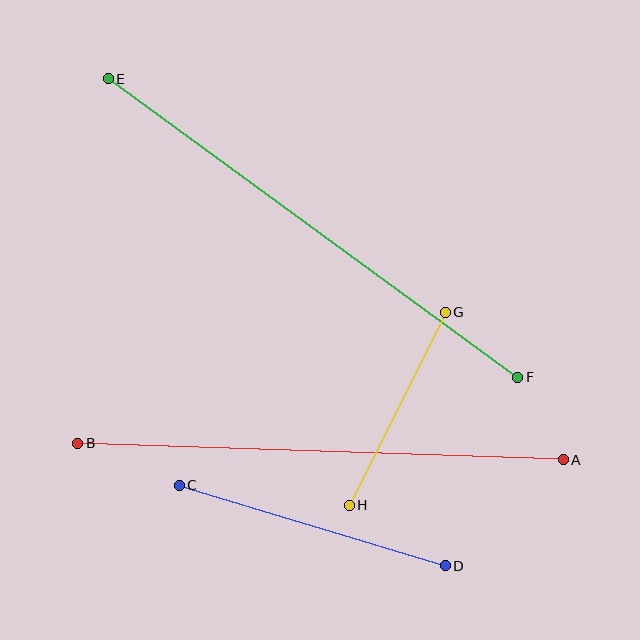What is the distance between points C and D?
The distance is approximately 278 pixels.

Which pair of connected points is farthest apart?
Points E and F are farthest apart.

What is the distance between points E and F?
The distance is approximately 507 pixels.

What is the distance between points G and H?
The distance is approximately 216 pixels.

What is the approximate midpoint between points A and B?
The midpoint is at approximately (321, 451) pixels.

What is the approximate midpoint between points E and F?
The midpoint is at approximately (313, 228) pixels.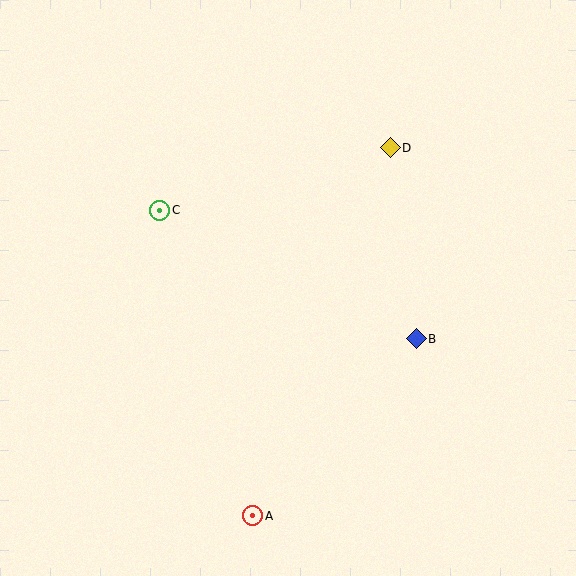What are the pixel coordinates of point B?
Point B is at (416, 339).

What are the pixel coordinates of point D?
Point D is at (390, 148).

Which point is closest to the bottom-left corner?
Point A is closest to the bottom-left corner.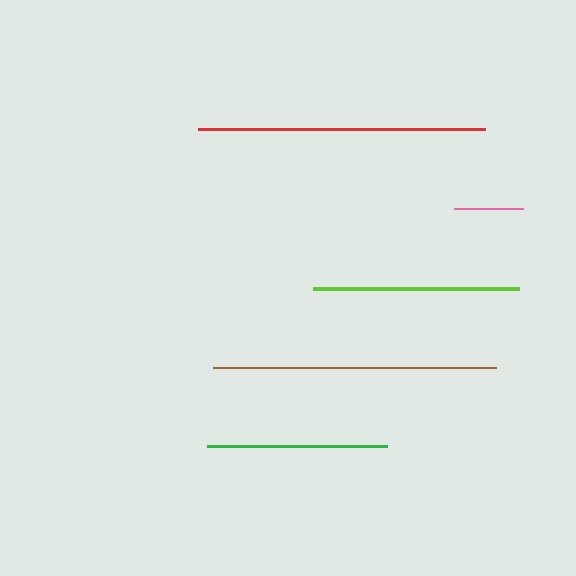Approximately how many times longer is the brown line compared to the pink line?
The brown line is approximately 4.1 times the length of the pink line.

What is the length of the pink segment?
The pink segment is approximately 69 pixels long.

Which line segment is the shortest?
The pink line is the shortest at approximately 69 pixels.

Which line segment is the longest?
The red line is the longest at approximately 287 pixels.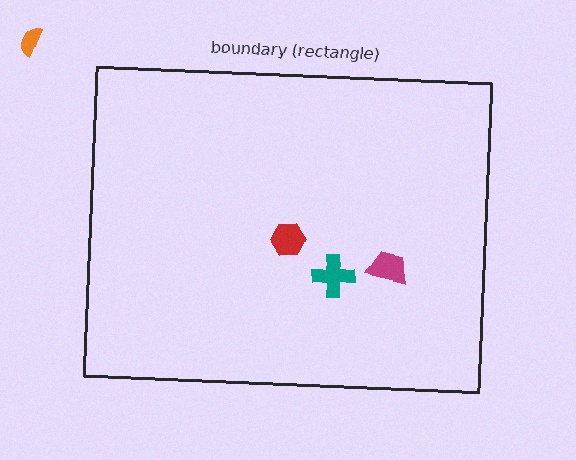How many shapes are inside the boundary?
3 inside, 1 outside.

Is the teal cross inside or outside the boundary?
Inside.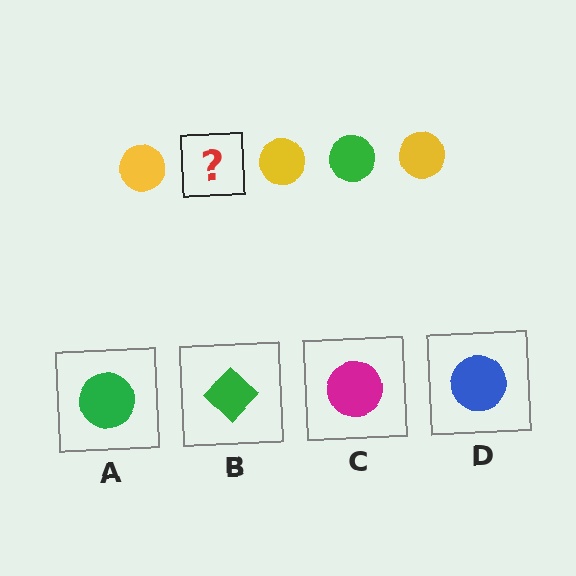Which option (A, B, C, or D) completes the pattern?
A.